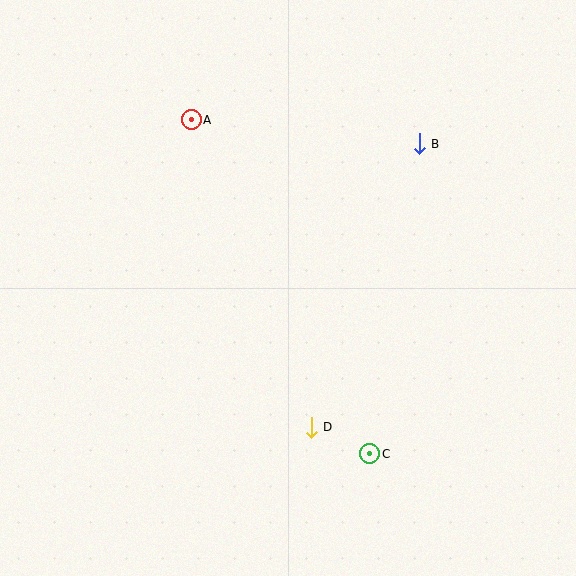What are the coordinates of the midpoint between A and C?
The midpoint between A and C is at (280, 287).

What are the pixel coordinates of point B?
Point B is at (419, 144).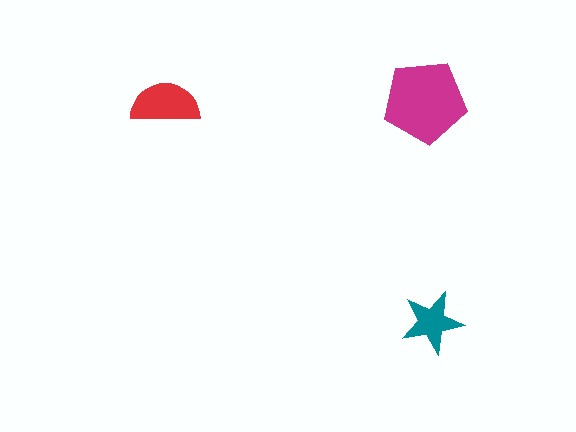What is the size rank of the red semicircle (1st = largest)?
2nd.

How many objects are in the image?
There are 3 objects in the image.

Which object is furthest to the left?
The red semicircle is leftmost.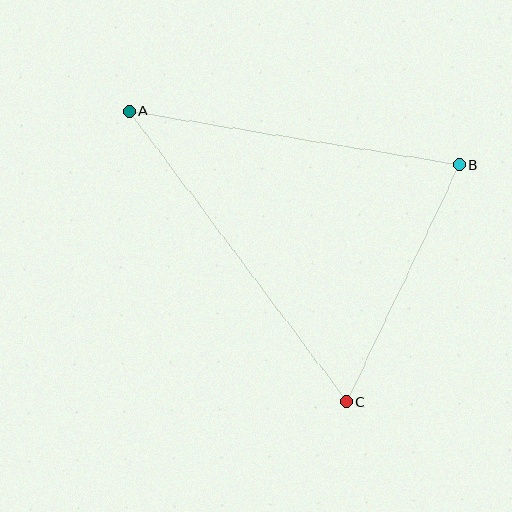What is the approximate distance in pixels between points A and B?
The distance between A and B is approximately 335 pixels.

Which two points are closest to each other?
Points B and C are closest to each other.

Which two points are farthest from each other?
Points A and C are farthest from each other.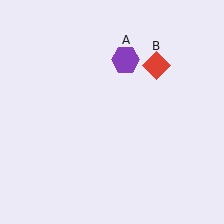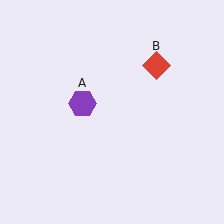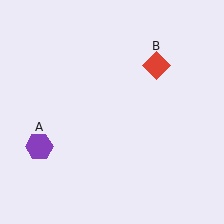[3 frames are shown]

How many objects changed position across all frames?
1 object changed position: purple hexagon (object A).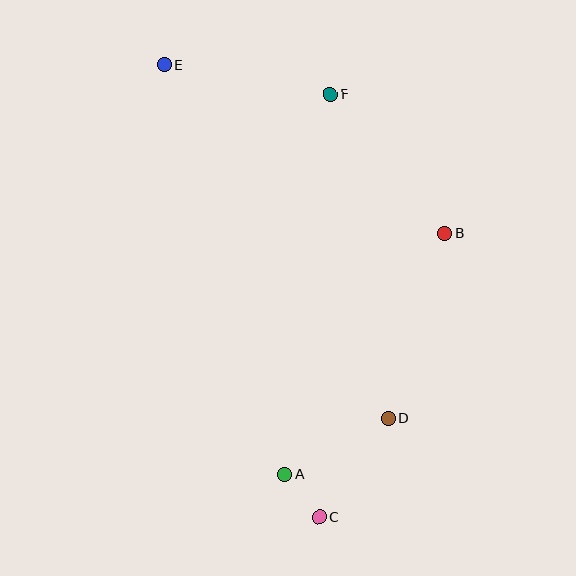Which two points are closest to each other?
Points A and C are closest to each other.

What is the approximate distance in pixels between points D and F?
The distance between D and F is approximately 329 pixels.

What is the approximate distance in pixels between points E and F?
The distance between E and F is approximately 169 pixels.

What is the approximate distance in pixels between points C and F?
The distance between C and F is approximately 423 pixels.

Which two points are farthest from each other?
Points C and E are farthest from each other.